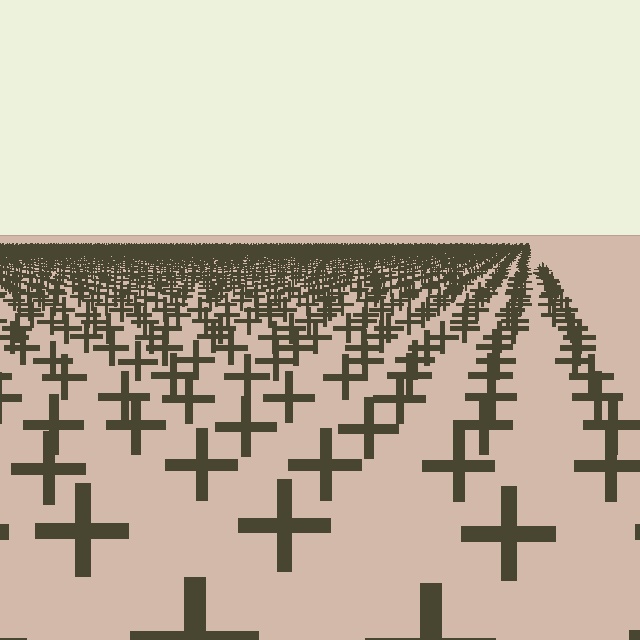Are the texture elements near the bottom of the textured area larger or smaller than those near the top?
Larger. Near the bottom, elements are closer to the viewer and appear at a bigger on-screen size.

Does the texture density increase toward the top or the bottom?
Density increases toward the top.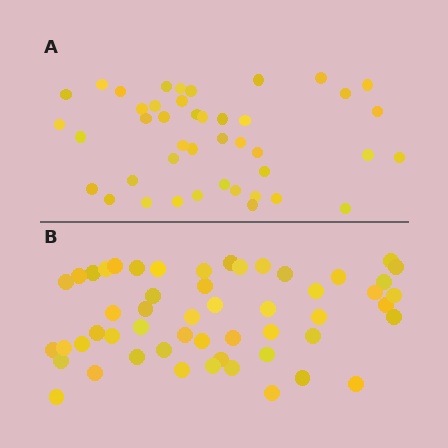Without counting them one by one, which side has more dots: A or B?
Region B (the bottom region) has more dots.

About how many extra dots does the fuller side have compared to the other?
Region B has roughly 10 or so more dots than region A.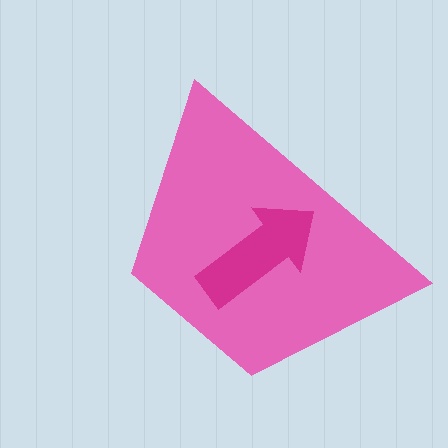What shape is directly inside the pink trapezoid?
The magenta arrow.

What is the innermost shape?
The magenta arrow.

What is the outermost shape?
The pink trapezoid.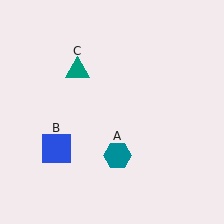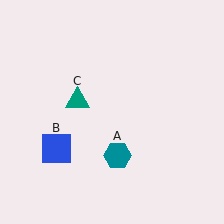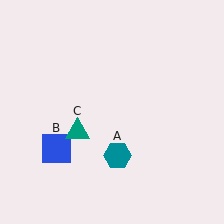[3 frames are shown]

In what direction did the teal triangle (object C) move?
The teal triangle (object C) moved down.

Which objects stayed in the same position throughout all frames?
Teal hexagon (object A) and blue square (object B) remained stationary.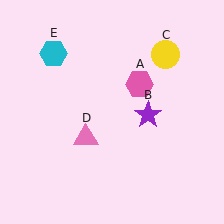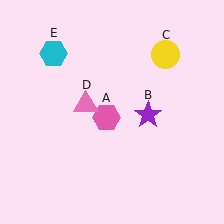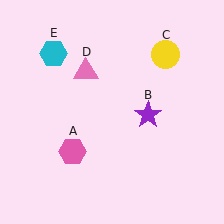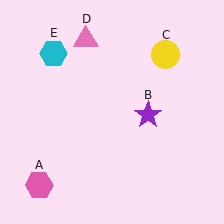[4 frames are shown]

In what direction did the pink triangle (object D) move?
The pink triangle (object D) moved up.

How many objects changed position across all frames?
2 objects changed position: pink hexagon (object A), pink triangle (object D).